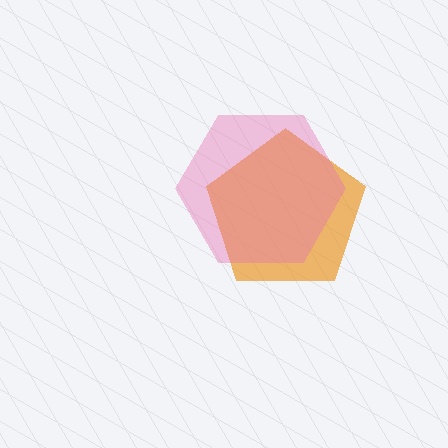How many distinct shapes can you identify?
There are 2 distinct shapes: an orange pentagon, a pink hexagon.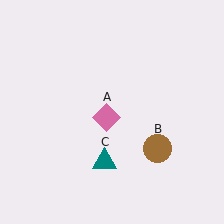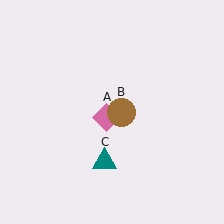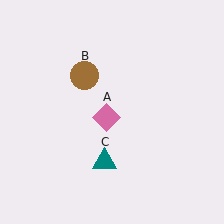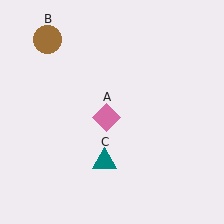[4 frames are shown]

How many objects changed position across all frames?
1 object changed position: brown circle (object B).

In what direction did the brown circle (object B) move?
The brown circle (object B) moved up and to the left.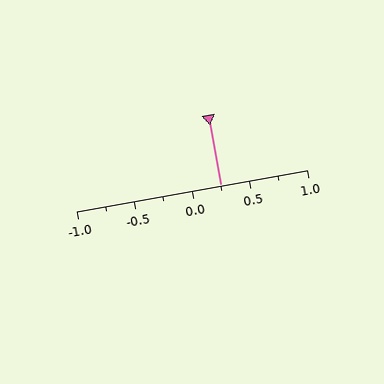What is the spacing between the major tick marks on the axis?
The major ticks are spaced 0.5 apart.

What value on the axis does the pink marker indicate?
The marker indicates approximately 0.25.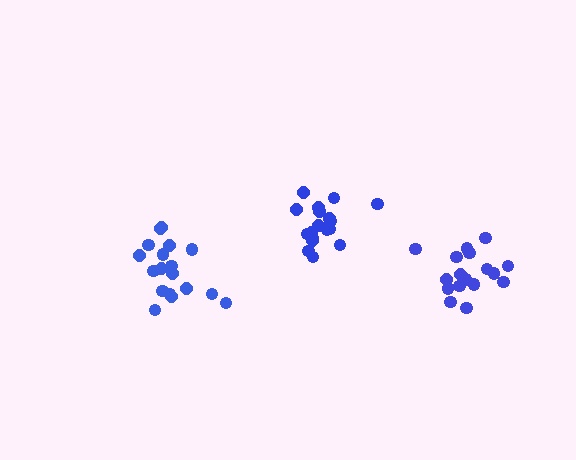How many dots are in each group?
Group 1: 18 dots, Group 2: 18 dots, Group 3: 17 dots (53 total).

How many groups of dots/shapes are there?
There are 3 groups.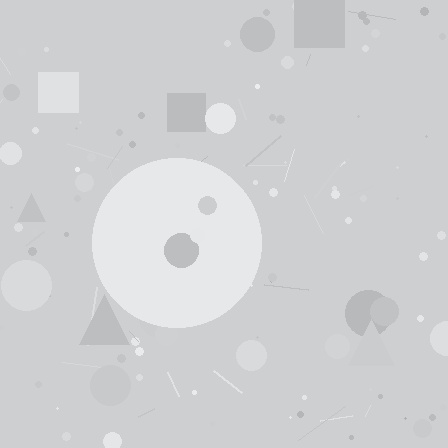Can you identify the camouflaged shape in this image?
The camouflaged shape is a circle.